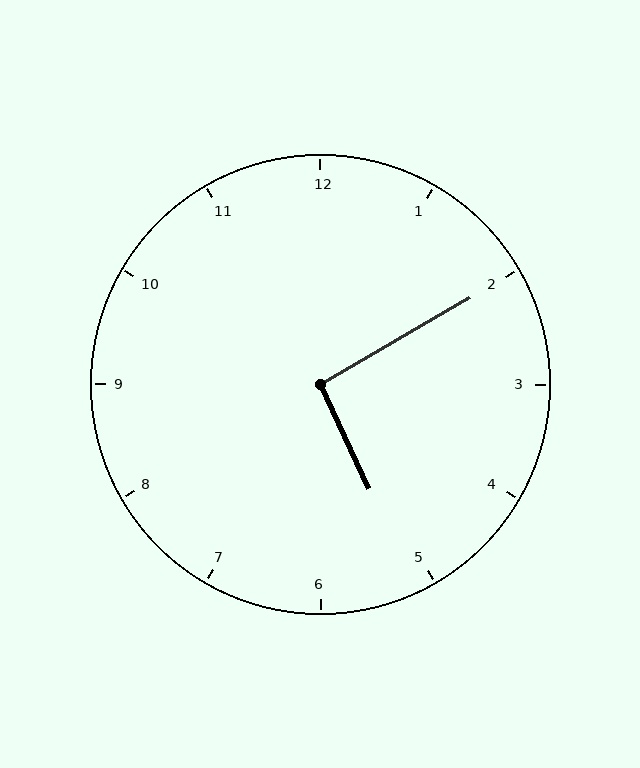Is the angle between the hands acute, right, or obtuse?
It is right.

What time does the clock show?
5:10.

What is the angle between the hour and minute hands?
Approximately 95 degrees.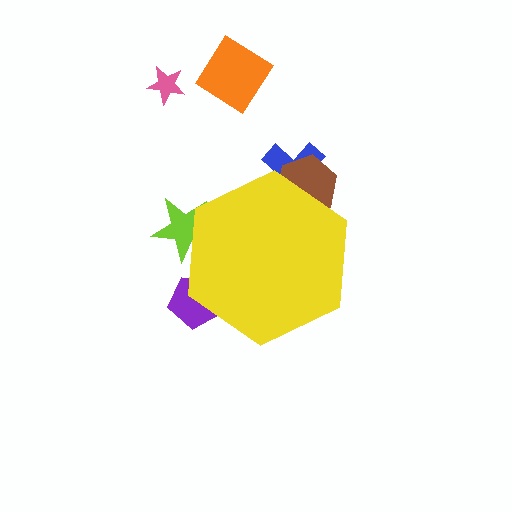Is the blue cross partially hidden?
Yes, the blue cross is partially hidden behind the yellow hexagon.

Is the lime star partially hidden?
Yes, the lime star is partially hidden behind the yellow hexagon.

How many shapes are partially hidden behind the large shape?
4 shapes are partially hidden.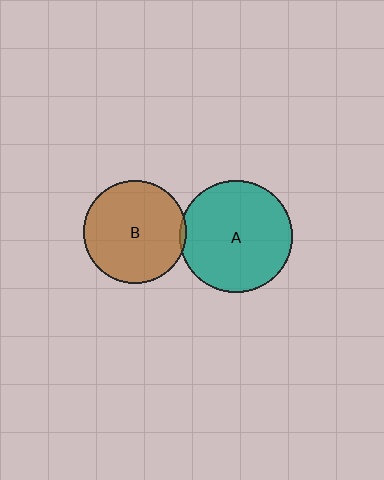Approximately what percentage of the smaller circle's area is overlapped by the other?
Approximately 5%.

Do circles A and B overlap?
Yes.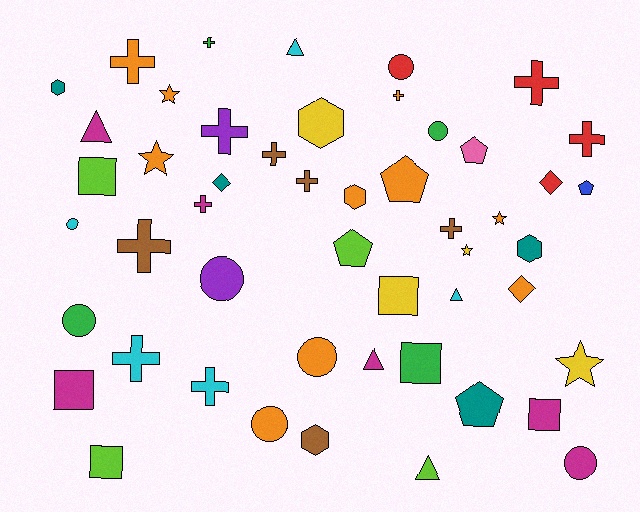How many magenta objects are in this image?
There are 6 magenta objects.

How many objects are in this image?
There are 50 objects.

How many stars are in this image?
There are 5 stars.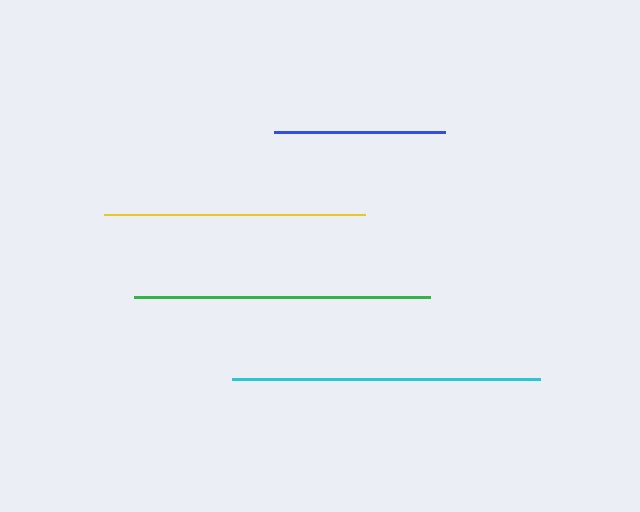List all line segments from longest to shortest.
From longest to shortest: cyan, green, yellow, blue.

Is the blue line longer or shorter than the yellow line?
The yellow line is longer than the blue line.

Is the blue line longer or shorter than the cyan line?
The cyan line is longer than the blue line.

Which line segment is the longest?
The cyan line is the longest at approximately 308 pixels.